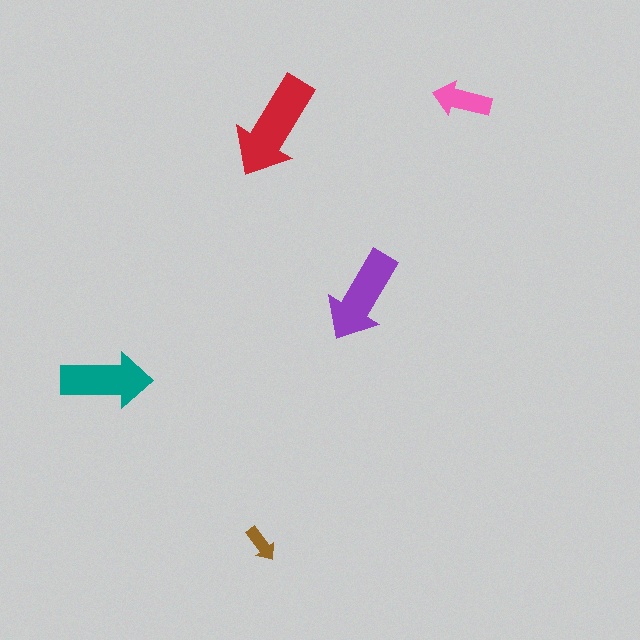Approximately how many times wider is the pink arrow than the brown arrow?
About 1.5 times wider.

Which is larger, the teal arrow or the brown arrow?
The teal one.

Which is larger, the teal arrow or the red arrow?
The red one.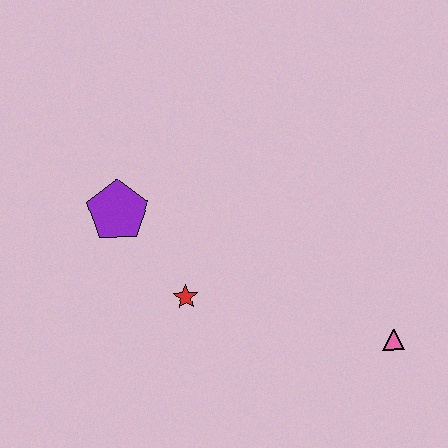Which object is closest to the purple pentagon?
The red star is closest to the purple pentagon.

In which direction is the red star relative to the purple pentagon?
The red star is below the purple pentagon.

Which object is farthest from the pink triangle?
The purple pentagon is farthest from the pink triangle.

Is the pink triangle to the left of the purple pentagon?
No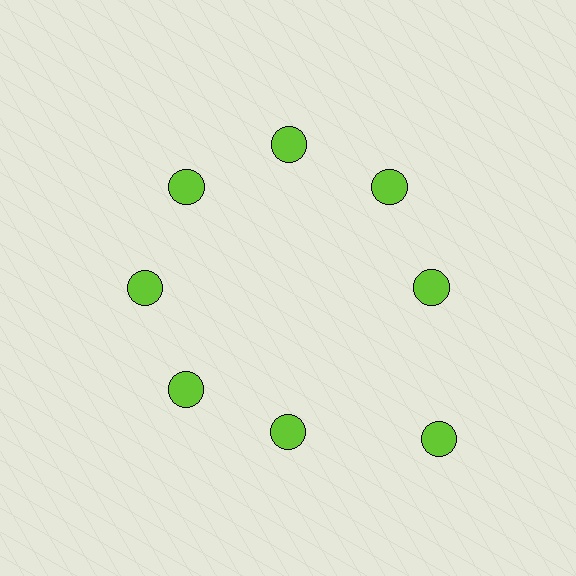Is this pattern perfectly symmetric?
No. The 8 lime circles are arranged in a ring, but one element near the 4 o'clock position is pushed outward from the center, breaking the 8-fold rotational symmetry.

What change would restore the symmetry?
The symmetry would be restored by moving it inward, back onto the ring so that all 8 circles sit at equal angles and equal distance from the center.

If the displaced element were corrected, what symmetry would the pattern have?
It would have 8-fold rotational symmetry — the pattern would map onto itself every 45 degrees.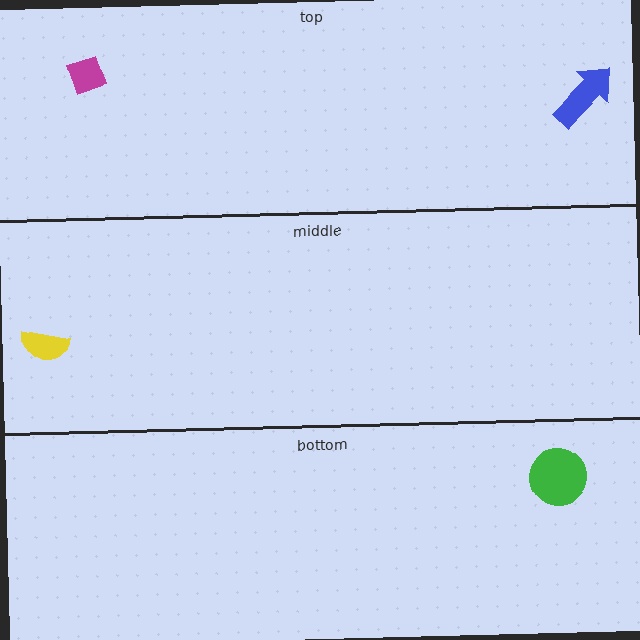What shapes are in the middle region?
The yellow semicircle.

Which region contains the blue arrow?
The top region.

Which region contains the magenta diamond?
The top region.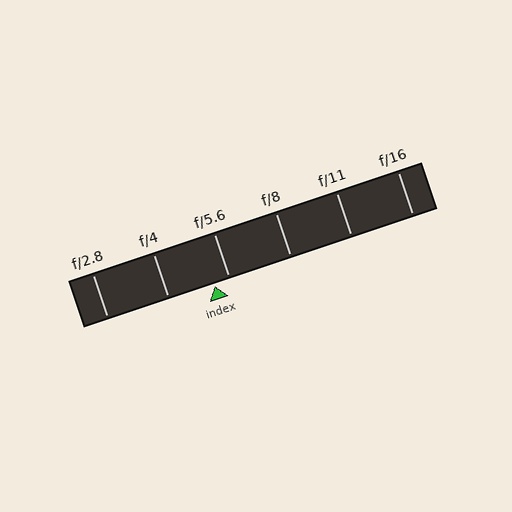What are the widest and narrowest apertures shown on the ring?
The widest aperture shown is f/2.8 and the narrowest is f/16.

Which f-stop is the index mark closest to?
The index mark is closest to f/5.6.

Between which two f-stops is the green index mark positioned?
The index mark is between f/4 and f/5.6.